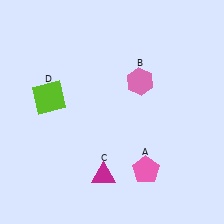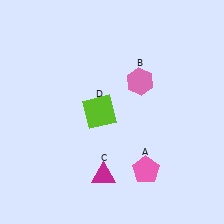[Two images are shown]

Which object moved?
The lime square (D) moved right.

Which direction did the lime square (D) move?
The lime square (D) moved right.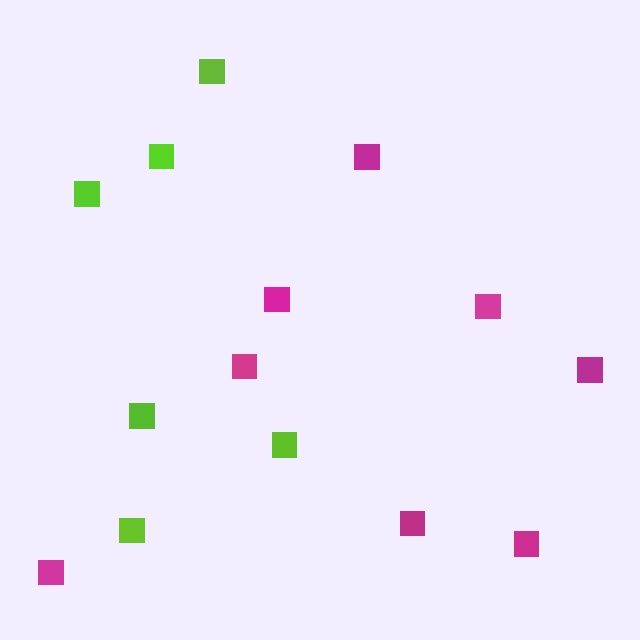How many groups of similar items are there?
There are 2 groups: one group of lime squares (6) and one group of magenta squares (8).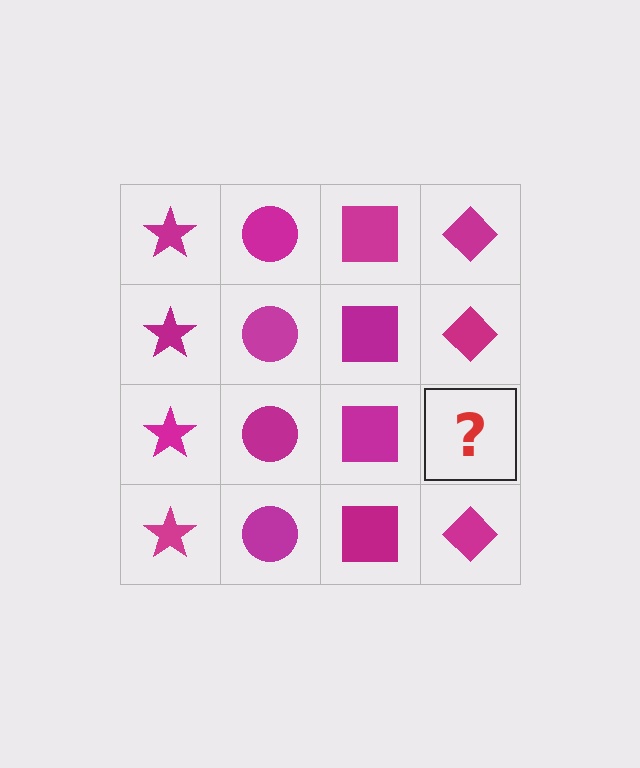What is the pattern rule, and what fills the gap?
The rule is that each column has a consistent shape. The gap should be filled with a magenta diamond.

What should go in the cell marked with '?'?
The missing cell should contain a magenta diamond.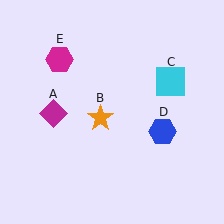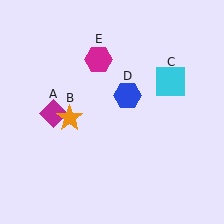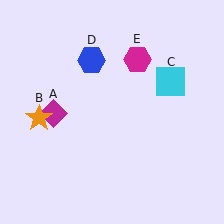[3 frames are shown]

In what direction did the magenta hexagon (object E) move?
The magenta hexagon (object E) moved right.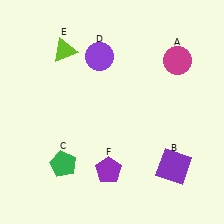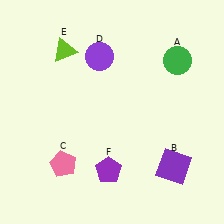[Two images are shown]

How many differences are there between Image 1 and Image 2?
There are 2 differences between the two images.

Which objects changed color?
A changed from magenta to green. C changed from green to pink.